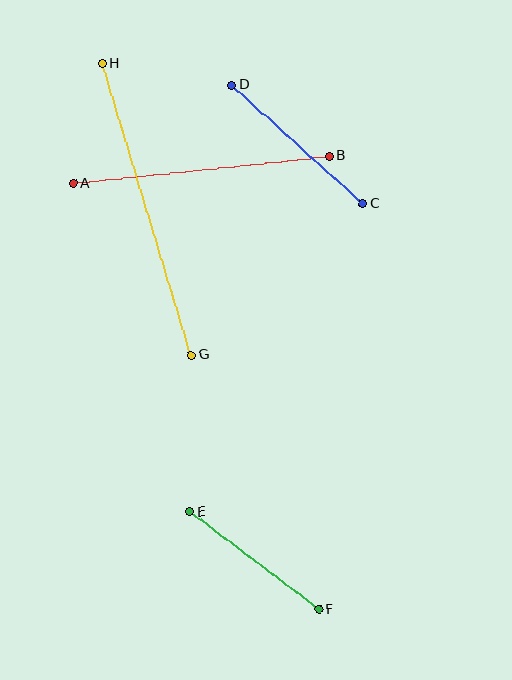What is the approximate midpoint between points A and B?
The midpoint is at approximately (202, 170) pixels.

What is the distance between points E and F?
The distance is approximately 162 pixels.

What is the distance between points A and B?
The distance is approximately 258 pixels.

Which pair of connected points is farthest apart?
Points G and H are farthest apart.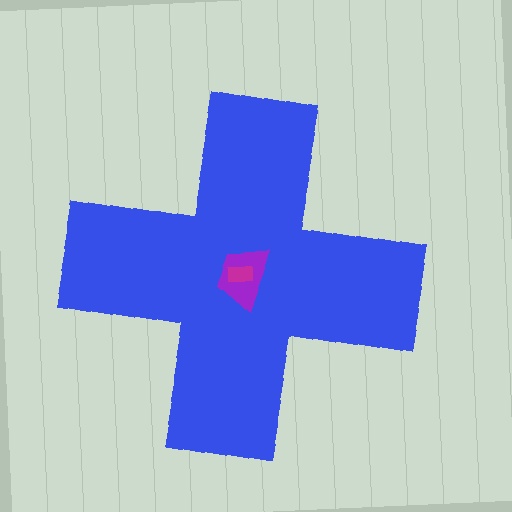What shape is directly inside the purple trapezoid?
The magenta rectangle.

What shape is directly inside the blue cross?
The purple trapezoid.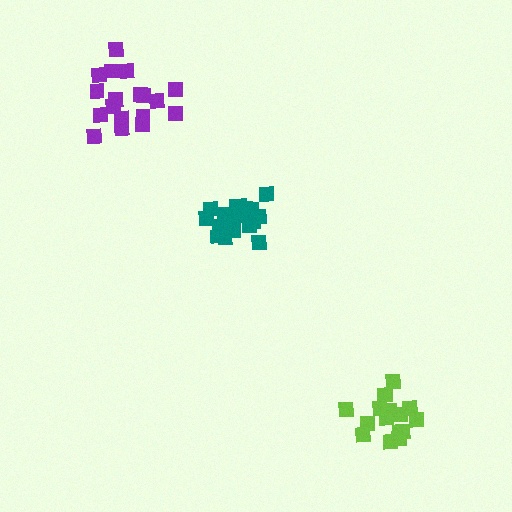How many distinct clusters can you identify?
There are 3 distinct clusters.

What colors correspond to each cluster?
The clusters are colored: teal, lime, purple.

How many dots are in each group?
Group 1: 20 dots, Group 2: 16 dots, Group 3: 19 dots (55 total).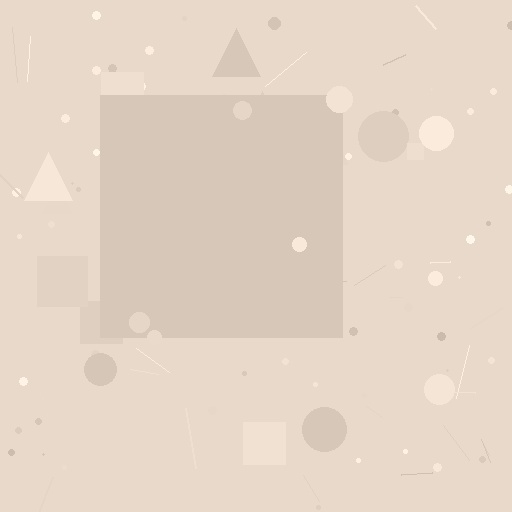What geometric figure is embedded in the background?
A square is embedded in the background.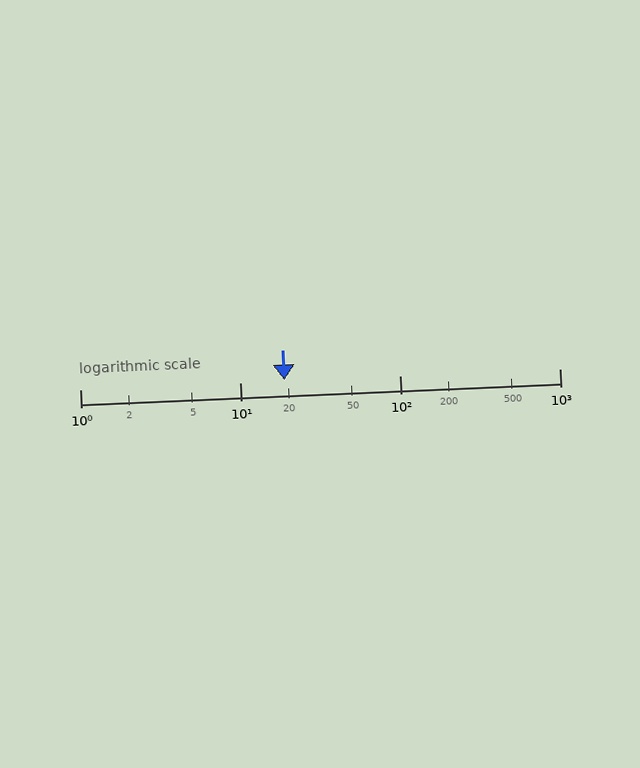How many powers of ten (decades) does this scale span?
The scale spans 3 decades, from 1 to 1000.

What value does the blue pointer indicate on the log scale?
The pointer indicates approximately 19.